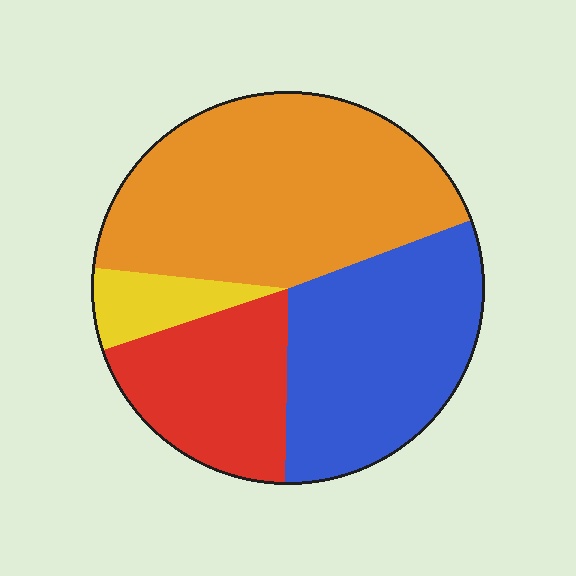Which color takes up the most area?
Orange, at roughly 45%.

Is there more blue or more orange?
Orange.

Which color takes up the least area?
Yellow, at roughly 5%.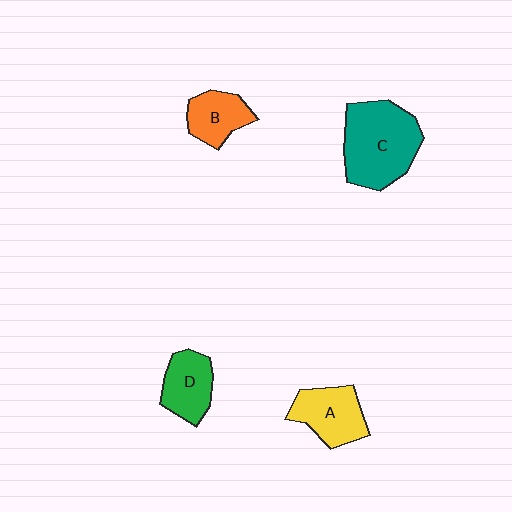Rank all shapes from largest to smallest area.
From largest to smallest: C (teal), A (yellow), D (green), B (orange).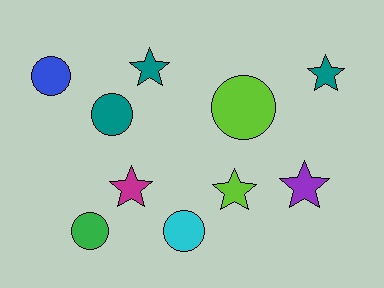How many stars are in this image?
There are 5 stars.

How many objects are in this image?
There are 10 objects.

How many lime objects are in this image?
There are 2 lime objects.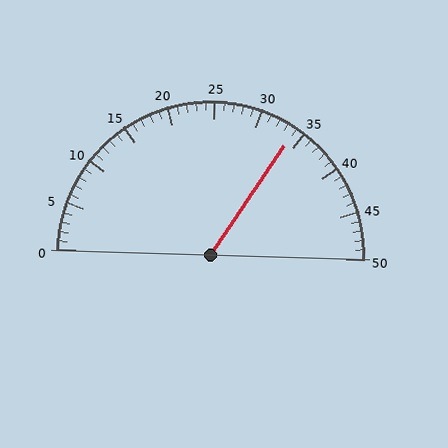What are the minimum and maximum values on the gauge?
The gauge ranges from 0 to 50.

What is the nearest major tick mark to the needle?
The nearest major tick mark is 35.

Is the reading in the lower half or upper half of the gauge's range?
The reading is in the upper half of the range (0 to 50).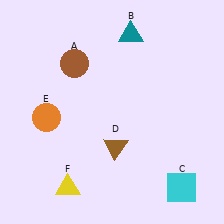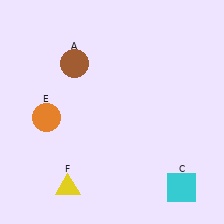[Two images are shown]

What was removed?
The brown triangle (D), the teal triangle (B) were removed in Image 2.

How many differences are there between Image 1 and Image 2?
There are 2 differences between the two images.